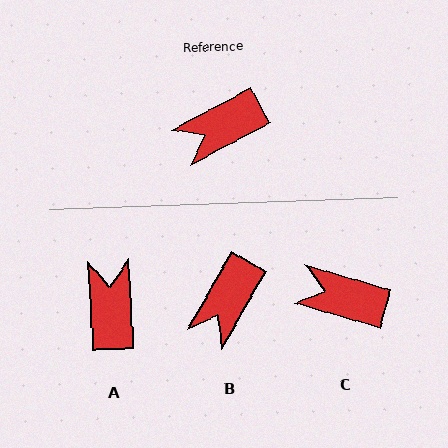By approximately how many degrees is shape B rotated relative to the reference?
Approximately 32 degrees counter-clockwise.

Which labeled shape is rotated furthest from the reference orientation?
A, about 115 degrees away.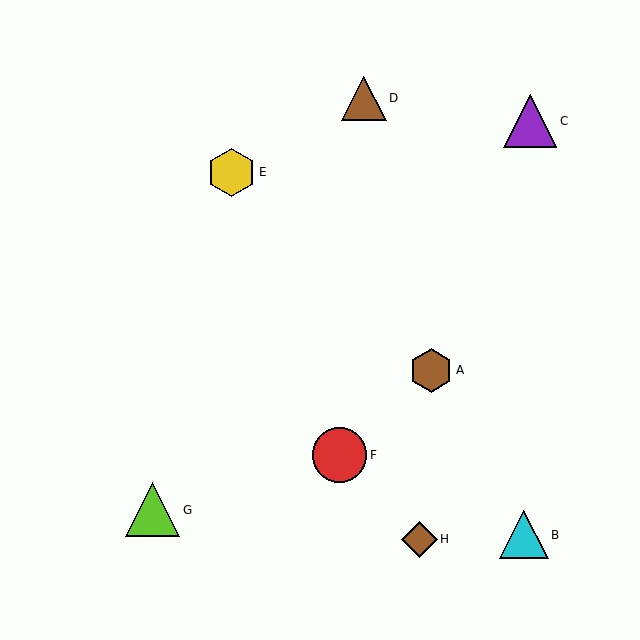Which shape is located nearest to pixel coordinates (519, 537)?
The cyan triangle (labeled B) at (524, 535) is nearest to that location.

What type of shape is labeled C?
Shape C is a purple triangle.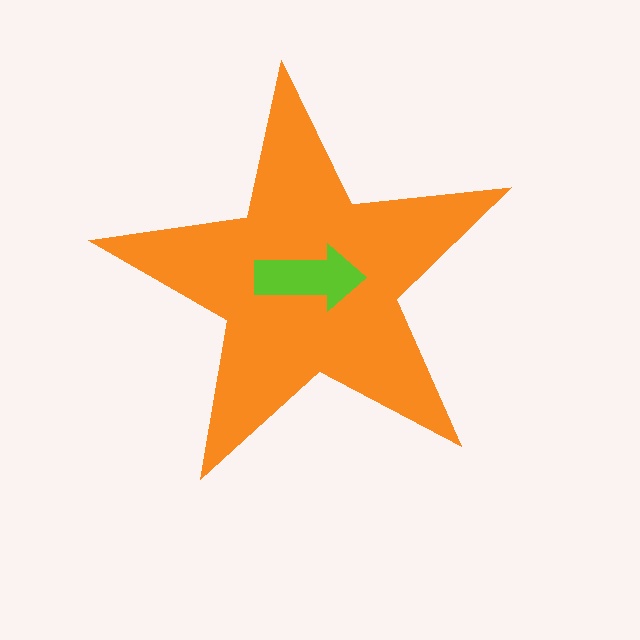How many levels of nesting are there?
2.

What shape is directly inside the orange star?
The lime arrow.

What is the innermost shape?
The lime arrow.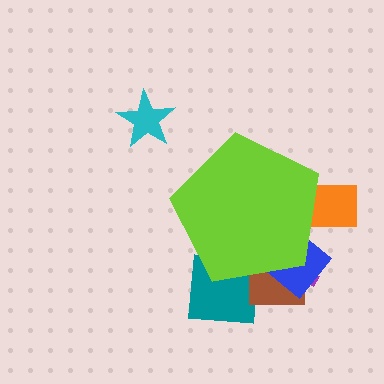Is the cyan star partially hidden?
No, the cyan star is fully visible.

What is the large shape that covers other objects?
A lime pentagon.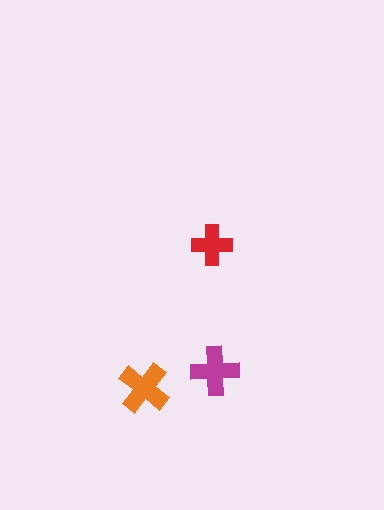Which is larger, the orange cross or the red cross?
The orange one.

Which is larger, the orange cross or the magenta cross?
The orange one.